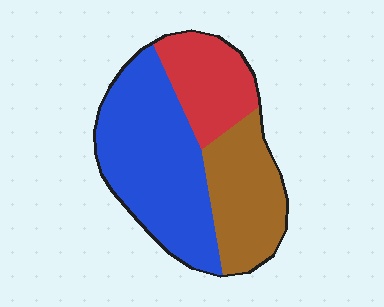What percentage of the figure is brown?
Brown takes up between a sixth and a third of the figure.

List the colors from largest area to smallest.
From largest to smallest: blue, brown, red.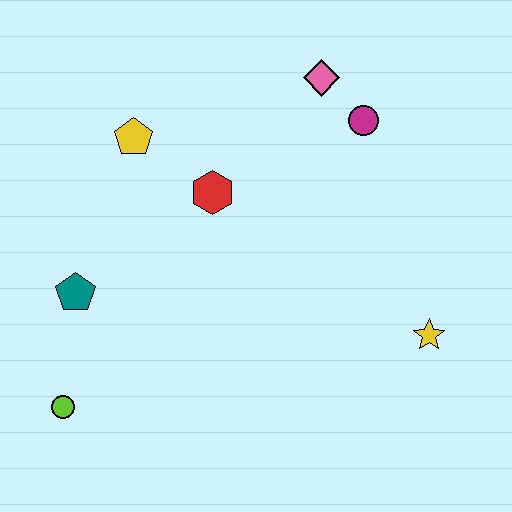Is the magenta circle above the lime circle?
Yes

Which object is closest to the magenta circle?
The pink diamond is closest to the magenta circle.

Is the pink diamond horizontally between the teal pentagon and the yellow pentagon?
No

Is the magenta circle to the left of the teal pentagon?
No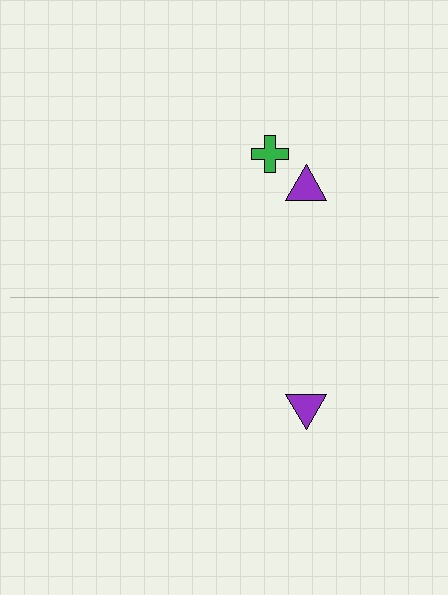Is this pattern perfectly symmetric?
No, the pattern is not perfectly symmetric. A green cross is missing from the bottom side.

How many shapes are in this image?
There are 3 shapes in this image.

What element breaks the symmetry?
A green cross is missing from the bottom side.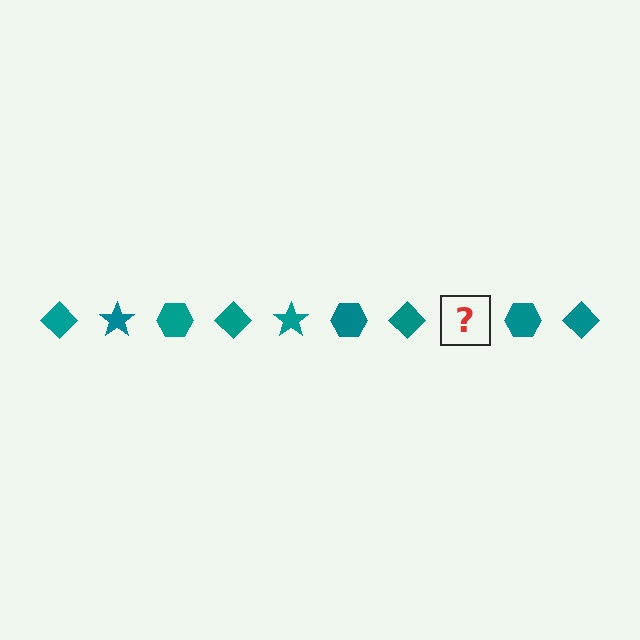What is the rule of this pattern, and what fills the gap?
The rule is that the pattern cycles through diamond, star, hexagon shapes in teal. The gap should be filled with a teal star.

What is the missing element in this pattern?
The missing element is a teal star.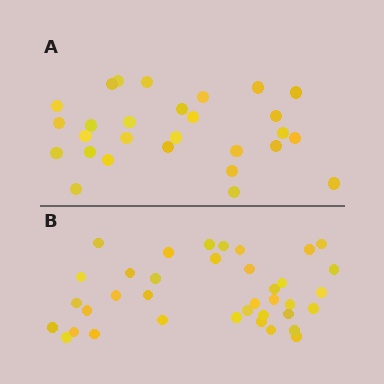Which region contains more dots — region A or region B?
Region B (the bottom region) has more dots.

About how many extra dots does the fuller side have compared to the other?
Region B has roughly 8 or so more dots than region A.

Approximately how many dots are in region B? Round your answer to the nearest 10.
About 40 dots. (The exact count is 37, which rounds to 40.)